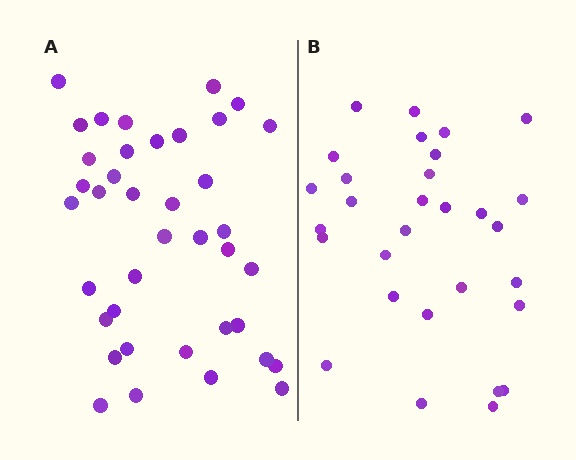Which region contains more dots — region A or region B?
Region A (the left region) has more dots.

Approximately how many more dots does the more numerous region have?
Region A has roughly 8 or so more dots than region B.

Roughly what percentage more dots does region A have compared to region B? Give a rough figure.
About 30% more.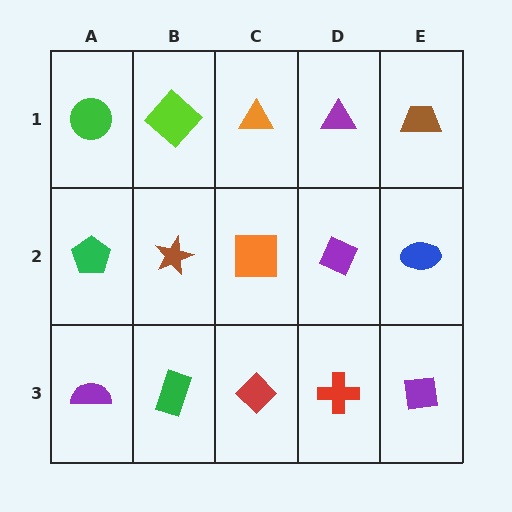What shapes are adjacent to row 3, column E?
A blue ellipse (row 2, column E), a red cross (row 3, column D).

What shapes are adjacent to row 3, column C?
An orange square (row 2, column C), a green rectangle (row 3, column B), a red cross (row 3, column D).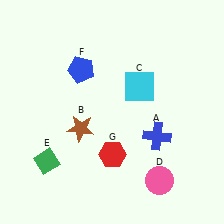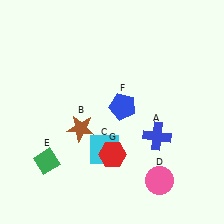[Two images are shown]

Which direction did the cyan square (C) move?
The cyan square (C) moved down.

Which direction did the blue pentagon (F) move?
The blue pentagon (F) moved right.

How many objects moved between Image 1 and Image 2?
2 objects moved between the two images.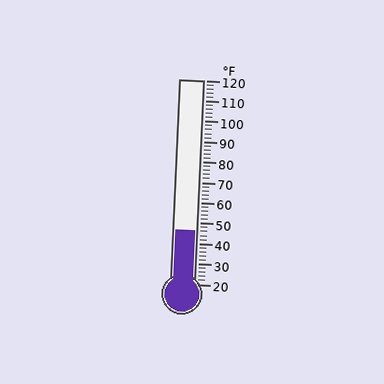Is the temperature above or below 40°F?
The temperature is above 40°F.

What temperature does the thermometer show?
The thermometer shows approximately 46°F.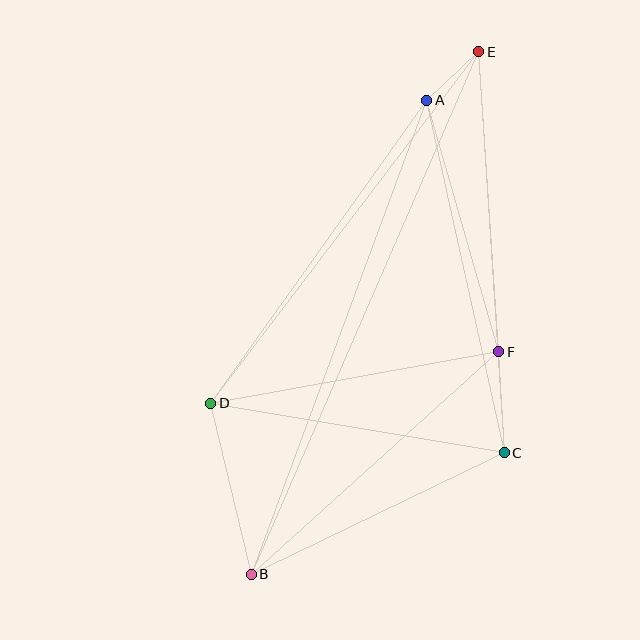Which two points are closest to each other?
Points A and E are closest to each other.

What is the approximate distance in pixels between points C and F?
The distance between C and F is approximately 101 pixels.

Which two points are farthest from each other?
Points B and E are farthest from each other.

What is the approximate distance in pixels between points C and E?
The distance between C and E is approximately 402 pixels.